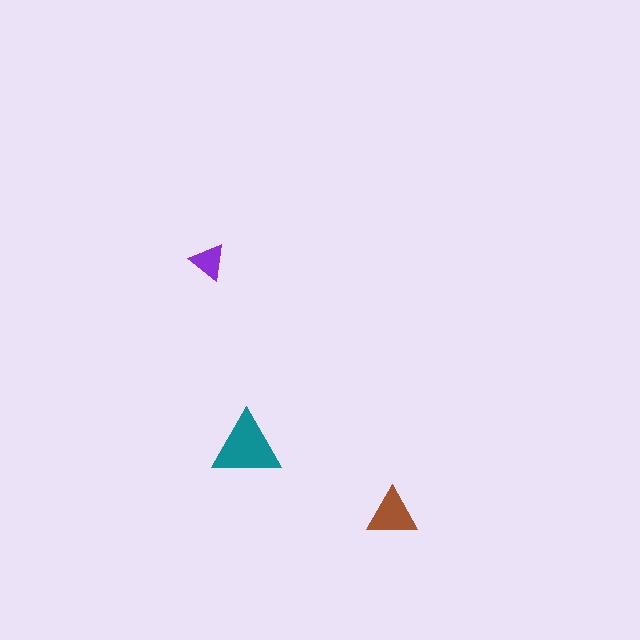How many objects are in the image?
There are 3 objects in the image.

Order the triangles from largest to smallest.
the teal one, the brown one, the purple one.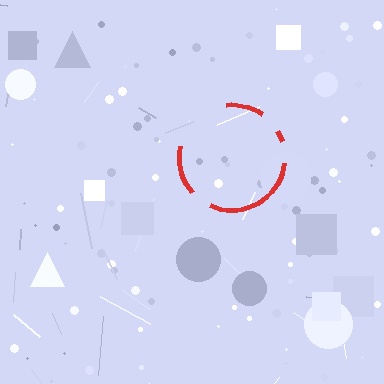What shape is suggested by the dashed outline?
The dashed outline suggests a circle.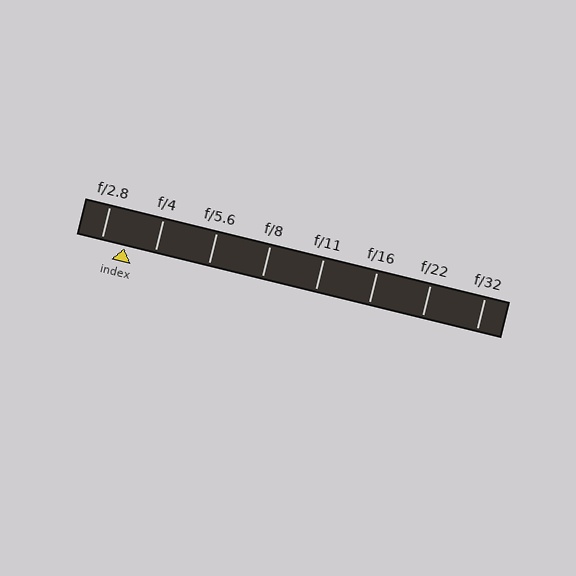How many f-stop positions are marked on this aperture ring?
There are 8 f-stop positions marked.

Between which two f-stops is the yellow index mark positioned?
The index mark is between f/2.8 and f/4.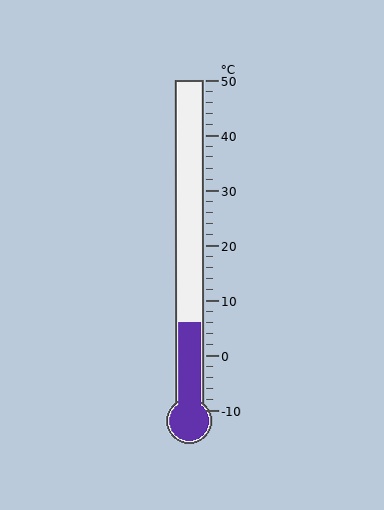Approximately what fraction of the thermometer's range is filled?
The thermometer is filled to approximately 25% of its range.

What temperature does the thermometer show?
The thermometer shows approximately 6°C.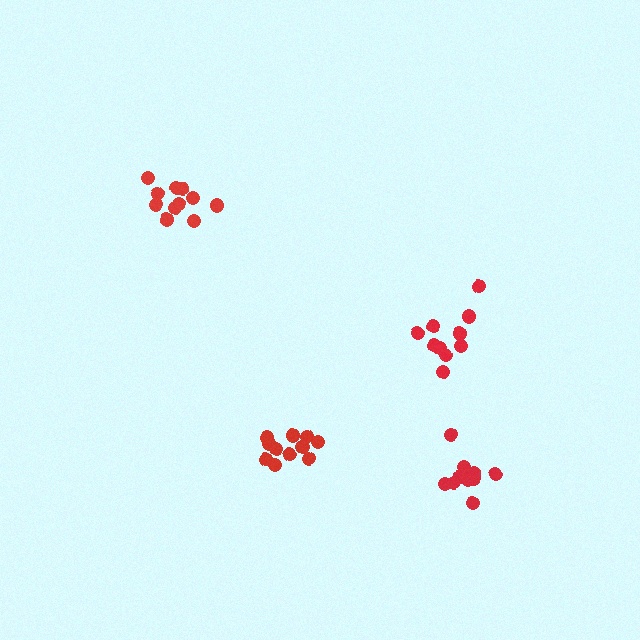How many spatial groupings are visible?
There are 4 spatial groupings.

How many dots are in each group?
Group 1: 11 dots, Group 2: 11 dots, Group 3: 10 dots, Group 4: 10 dots (42 total).